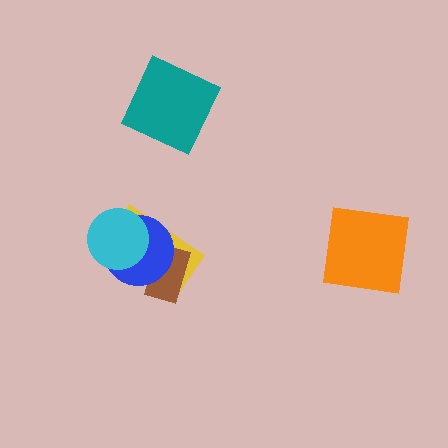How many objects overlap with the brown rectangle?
2 objects overlap with the brown rectangle.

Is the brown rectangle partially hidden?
Yes, it is partially covered by another shape.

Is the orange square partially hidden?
No, no other shape covers it.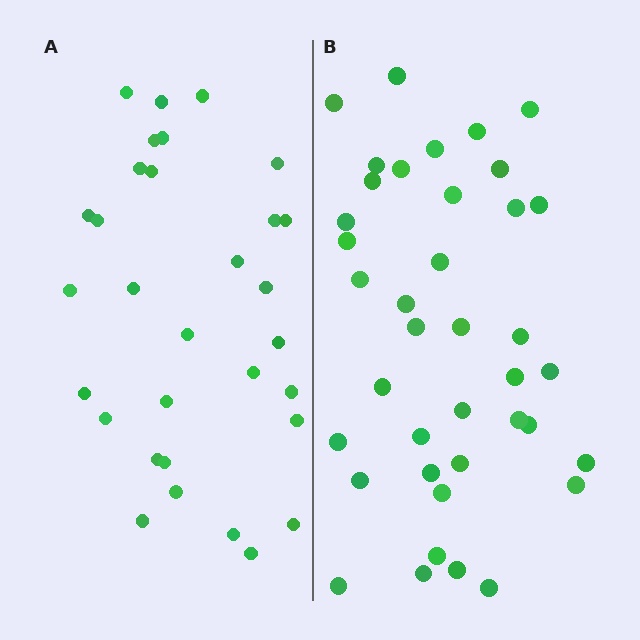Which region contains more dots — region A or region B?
Region B (the right region) has more dots.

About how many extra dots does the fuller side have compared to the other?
Region B has roughly 8 or so more dots than region A.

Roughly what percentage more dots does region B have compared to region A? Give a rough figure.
About 25% more.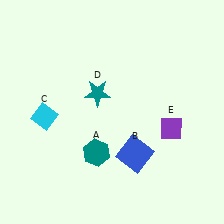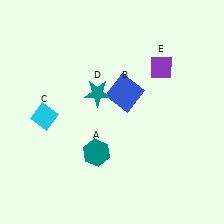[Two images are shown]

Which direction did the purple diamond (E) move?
The purple diamond (E) moved up.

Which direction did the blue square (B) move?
The blue square (B) moved up.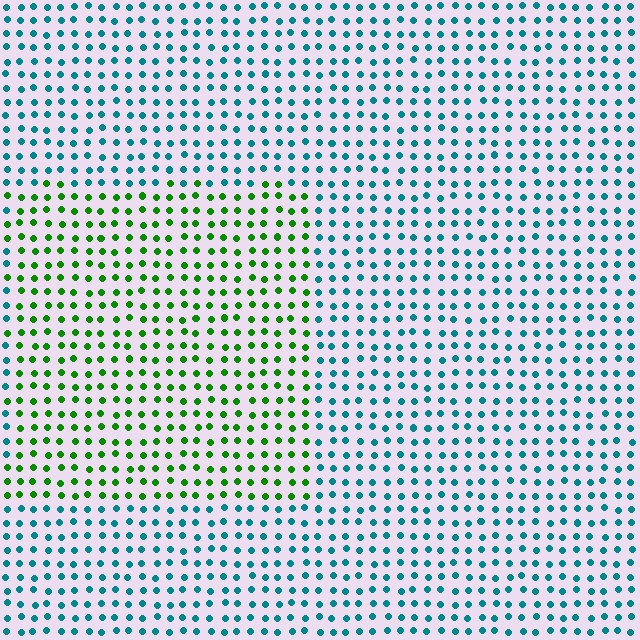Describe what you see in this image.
The image is filled with small teal elements in a uniform arrangement. A rectangle-shaped region is visible where the elements are tinted to a slightly different hue, forming a subtle color boundary.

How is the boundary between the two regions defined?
The boundary is defined purely by a slight shift in hue (about 65 degrees). Spacing, size, and orientation are identical on both sides.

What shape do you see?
I see a rectangle.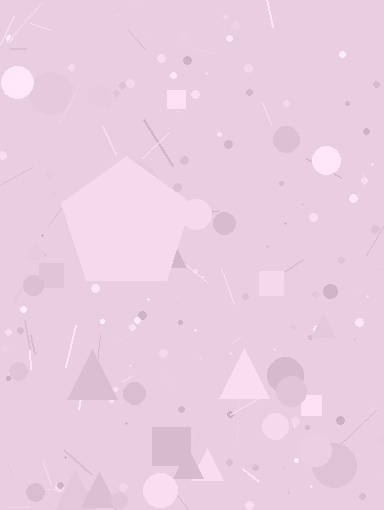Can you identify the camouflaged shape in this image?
The camouflaged shape is a pentagon.